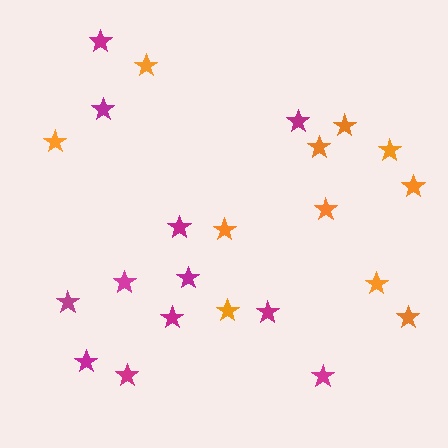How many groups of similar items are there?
There are 2 groups: one group of magenta stars (12) and one group of orange stars (11).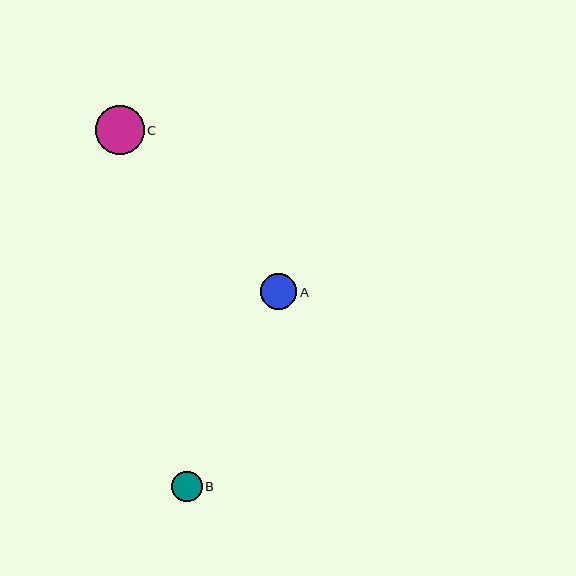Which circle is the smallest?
Circle B is the smallest with a size of approximately 30 pixels.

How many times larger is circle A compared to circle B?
Circle A is approximately 1.2 times the size of circle B.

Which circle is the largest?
Circle C is the largest with a size of approximately 49 pixels.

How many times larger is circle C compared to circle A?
Circle C is approximately 1.4 times the size of circle A.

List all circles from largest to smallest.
From largest to smallest: C, A, B.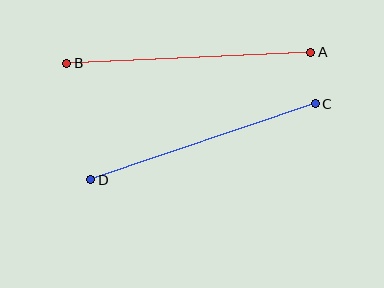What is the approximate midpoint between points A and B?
The midpoint is at approximately (189, 58) pixels.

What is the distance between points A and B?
The distance is approximately 244 pixels.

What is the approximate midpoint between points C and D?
The midpoint is at approximately (203, 142) pixels.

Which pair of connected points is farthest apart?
Points A and B are farthest apart.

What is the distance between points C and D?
The distance is approximately 237 pixels.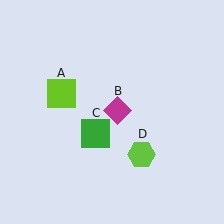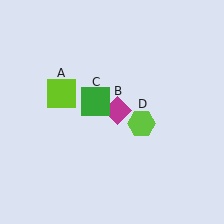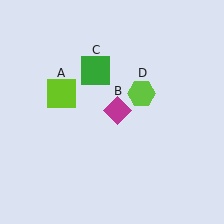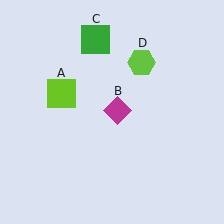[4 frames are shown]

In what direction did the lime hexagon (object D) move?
The lime hexagon (object D) moved up.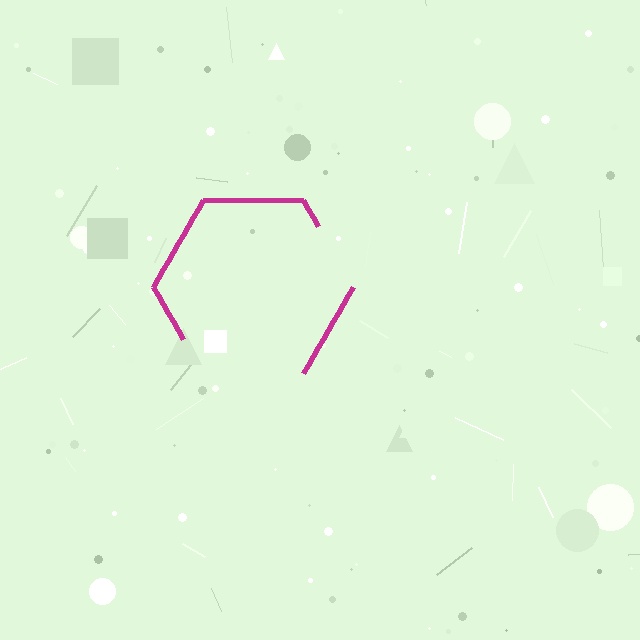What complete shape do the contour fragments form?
The contour fragments form a hexagon.